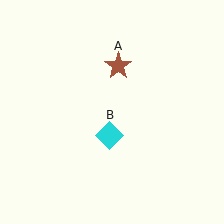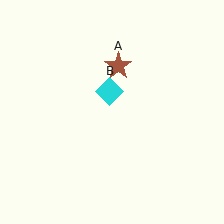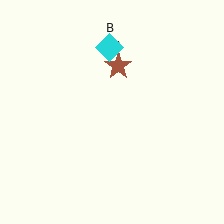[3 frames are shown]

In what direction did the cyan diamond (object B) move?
The cyan diamond (object B) moved up.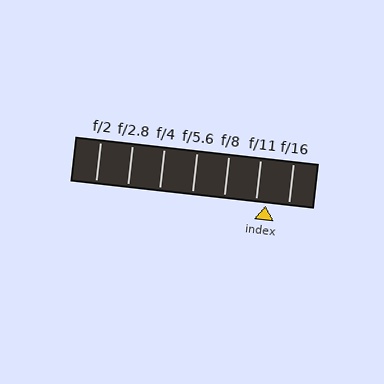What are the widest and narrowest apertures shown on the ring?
The widest aperture shown is f/2 and the narrowest is f/16.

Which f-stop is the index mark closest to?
The index mark is closest to f/11.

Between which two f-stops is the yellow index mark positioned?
The index mark is between f/11 and f/16.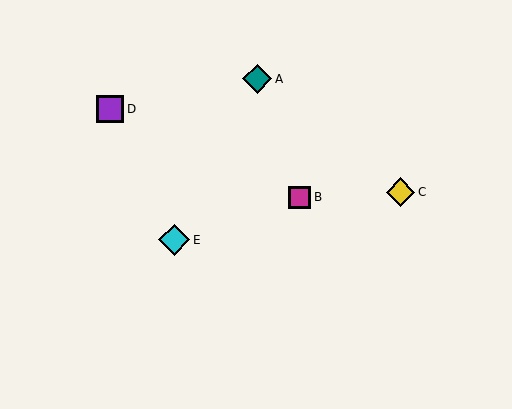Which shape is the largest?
The cyan diamond (labeled E) is the largest.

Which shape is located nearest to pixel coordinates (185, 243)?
The cyan diamond (labeled E) at (174, 240) is nearest to that location.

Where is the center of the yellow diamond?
The center of the yellow diamond is at (401, 192).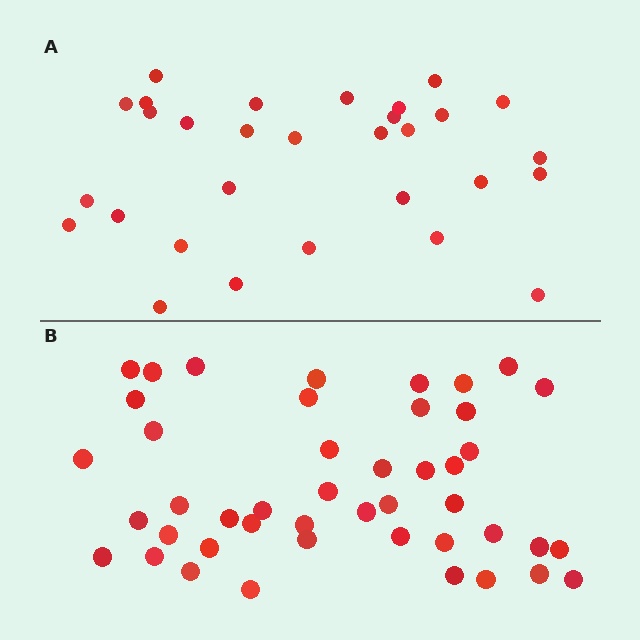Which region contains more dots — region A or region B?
Region B (the bottom region) has more dots.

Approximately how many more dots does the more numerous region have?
Region B has approximately 15 more dots than region A.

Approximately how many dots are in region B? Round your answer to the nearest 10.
About 40 dots. (The exact count is 45, which rounds to 40.)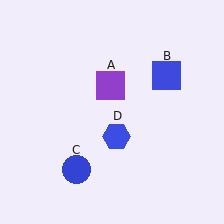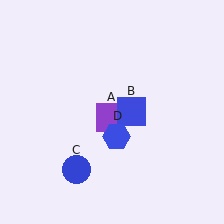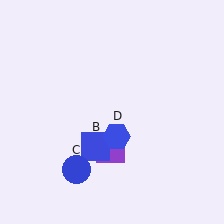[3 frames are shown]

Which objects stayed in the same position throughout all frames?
Blue circle (object C) and blue hexagon (object D) remained stationary.